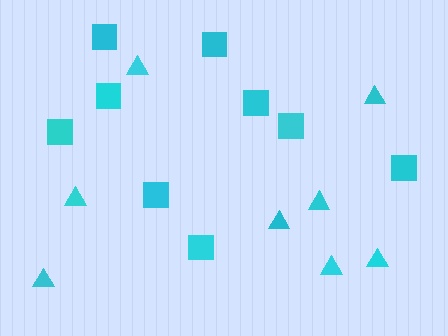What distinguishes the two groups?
There are 2 groups: one group of triangles (8) and one group of squares (9).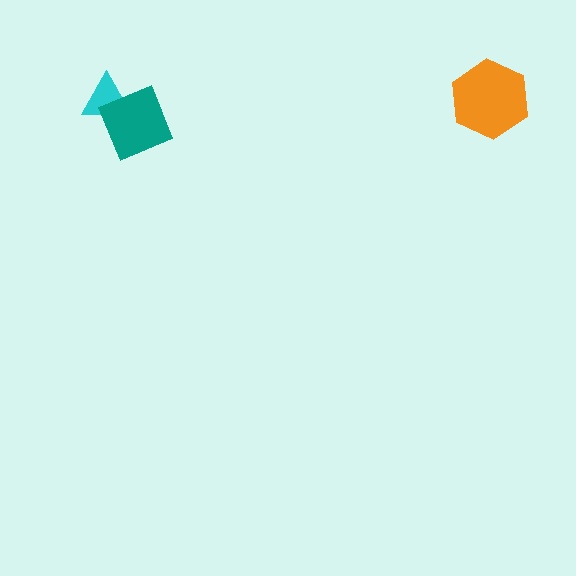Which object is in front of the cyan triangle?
The teal diamond is in front of the cyan triangle.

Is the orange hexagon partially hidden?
No, no other shape covers it.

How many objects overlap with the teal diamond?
1 object overlaps with the teal diamond.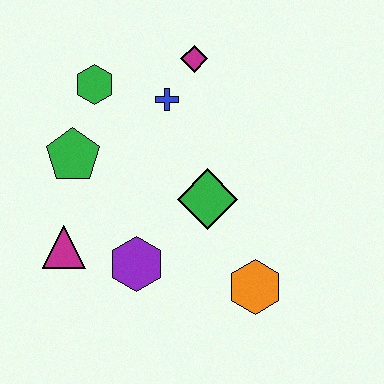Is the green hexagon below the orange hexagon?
No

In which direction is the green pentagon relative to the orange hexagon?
The green pentagon is to the left of the orange hexagon.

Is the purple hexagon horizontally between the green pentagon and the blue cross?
Yes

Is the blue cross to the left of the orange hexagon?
Yes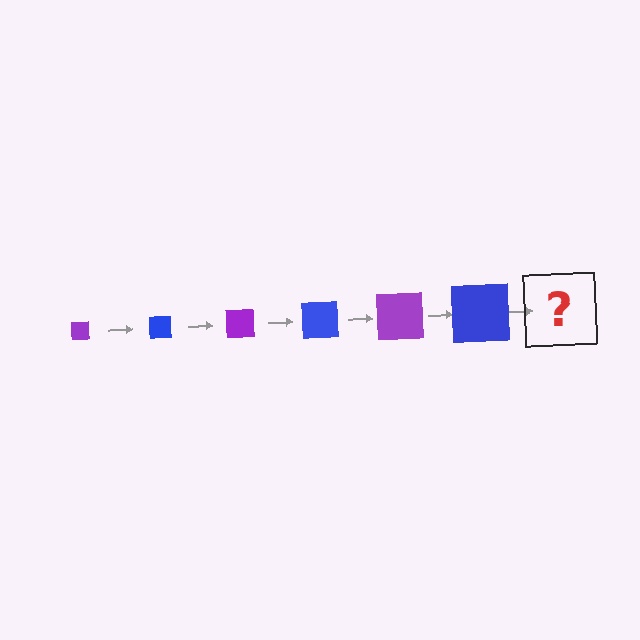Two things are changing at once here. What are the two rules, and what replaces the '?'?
The two rules are that the square grows larger each step and the color cycles through purple and blue. The '?' should be a purple square, larger than the previous one.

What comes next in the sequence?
The next element should be a purple square, larger than the previous one.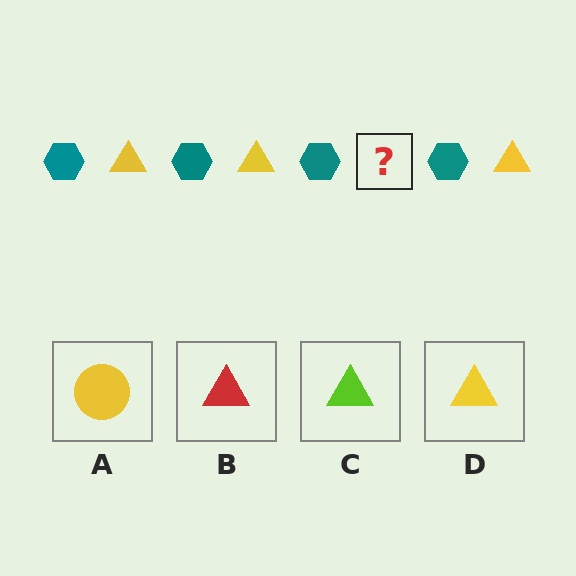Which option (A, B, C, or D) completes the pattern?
D.